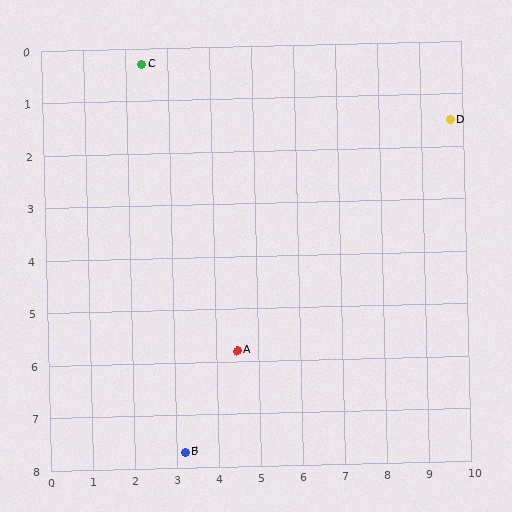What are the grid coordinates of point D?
Point D is at approximately (9.7, 1.5).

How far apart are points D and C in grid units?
Points D and C are about 7.4 grid units apart.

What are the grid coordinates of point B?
Point B is at approximately (3.2, 7.7).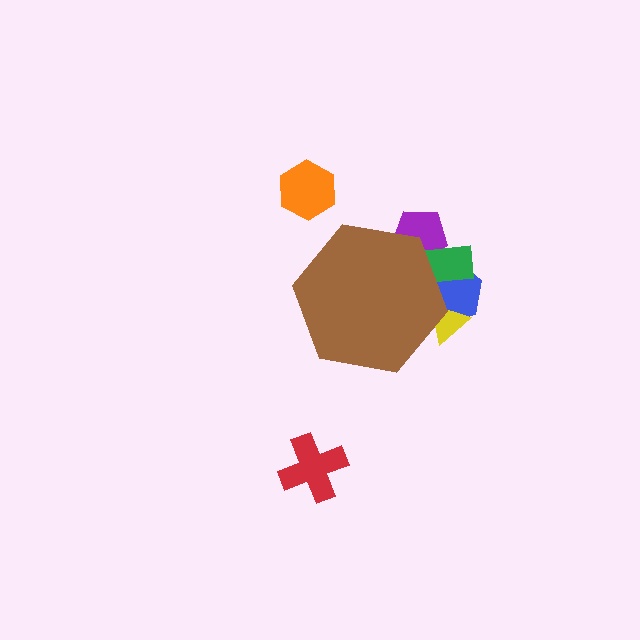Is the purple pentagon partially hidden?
Yes, the purple pentagon is partially hidden behind the brown hexagon.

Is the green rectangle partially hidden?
Yes, the green rectangle is partially hidden behind the brown hexagon.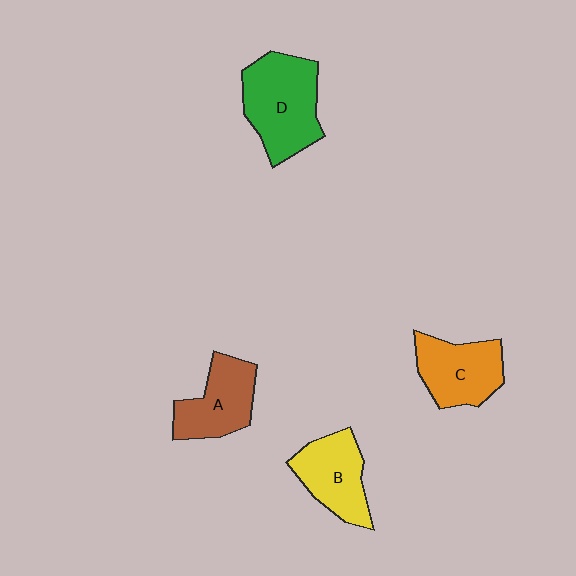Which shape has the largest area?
Shape D (green).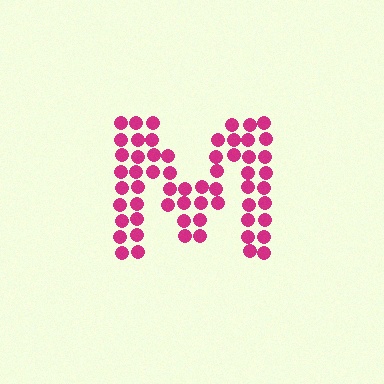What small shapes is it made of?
It is made of small circles.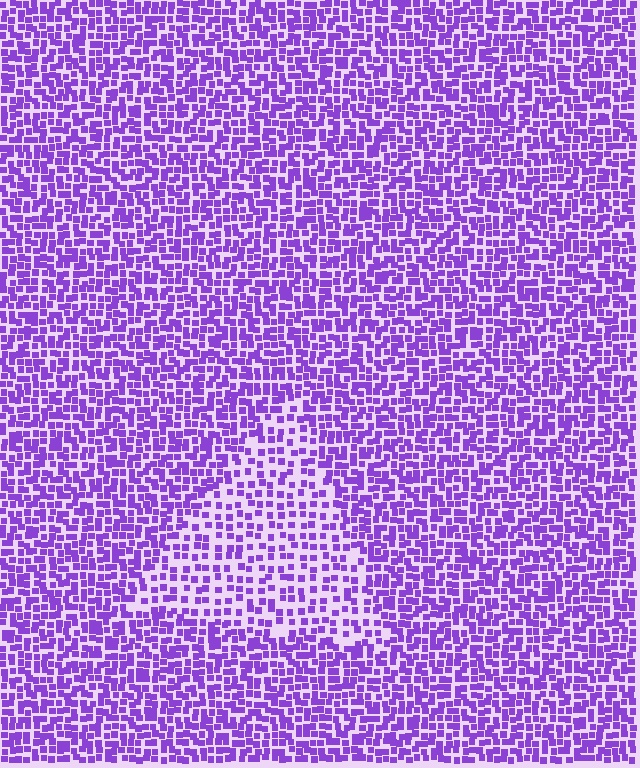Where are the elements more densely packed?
The elements are more densely packed outside the triangle boundary.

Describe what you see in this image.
The image contains small purple elements arranged at two different densities. A triangle-shaped region is visible where the elements are less densely packed than the surrounding area.